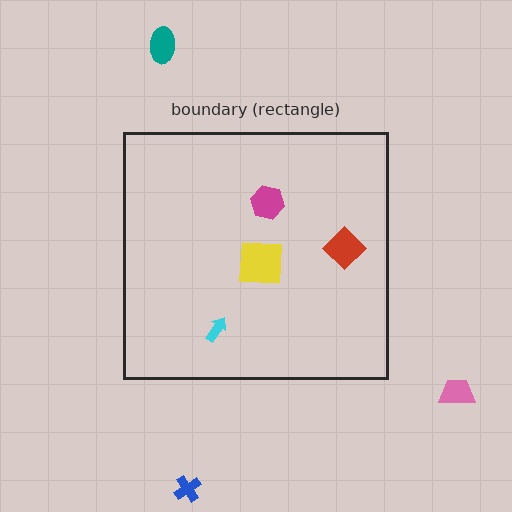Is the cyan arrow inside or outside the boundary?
Inside.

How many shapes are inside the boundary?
4 inside, 3 outside.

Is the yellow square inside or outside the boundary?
Inside.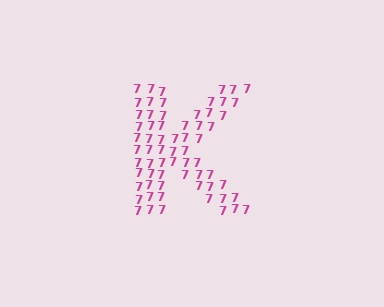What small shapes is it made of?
It is made of small digit 7's.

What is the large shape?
The large shape is the letter K.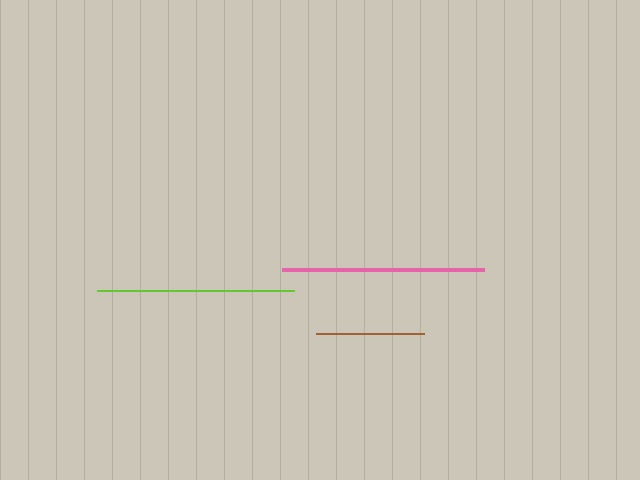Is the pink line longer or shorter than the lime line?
The pink line is longer than the lime line.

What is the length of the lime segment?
The lime segment is approximately 197 pixels long.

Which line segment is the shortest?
The brown line is the shortest at approximately 108 pixels.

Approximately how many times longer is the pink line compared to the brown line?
The pink line is approximately 1.9 times the length of the brown line.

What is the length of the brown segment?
The brown segment is approximately 108 pixels long.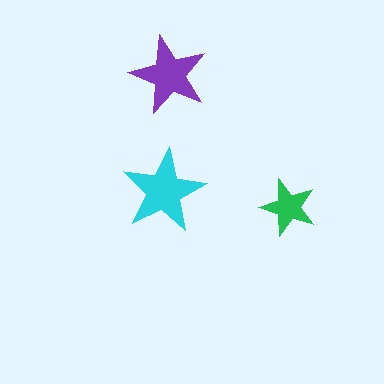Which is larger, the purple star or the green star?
The purple one.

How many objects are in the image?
There are 3 objects in the image.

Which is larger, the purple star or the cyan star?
The cyan one.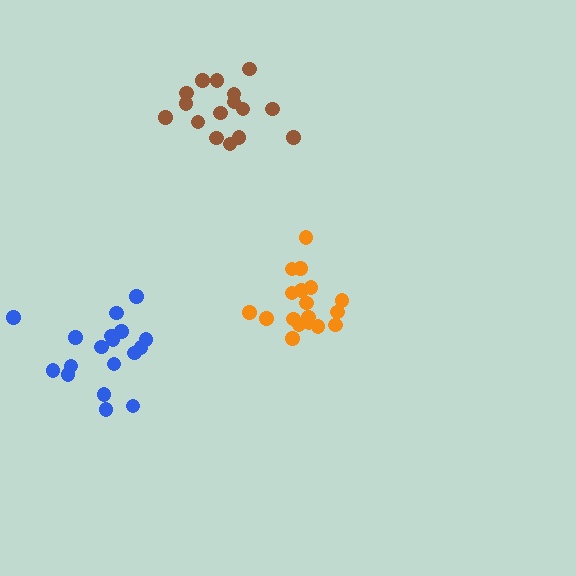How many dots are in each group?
Group 1: 18 dots, Group 2: 16 dots, Group 3: 18 dots (52 total).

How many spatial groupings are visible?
There are 3 spatial groupings.